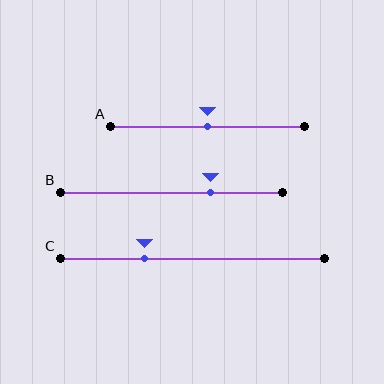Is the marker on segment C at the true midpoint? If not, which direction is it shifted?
No, the marker on segment C is shifted to the left by about 18% of the segment length.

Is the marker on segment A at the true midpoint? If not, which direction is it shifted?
Yes, the marker on segment A is at the true midpoint.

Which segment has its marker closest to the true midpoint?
Segment A has its marker closest to the true midpoint.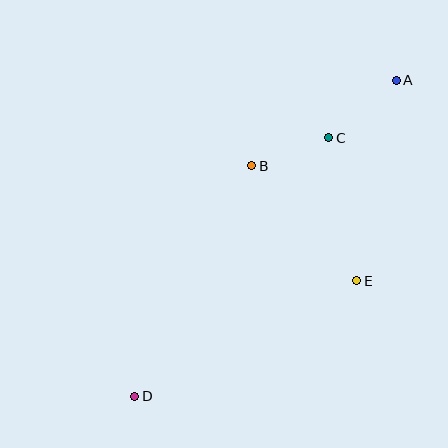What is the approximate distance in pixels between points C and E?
The distance between C and E is approximately 146 pixels.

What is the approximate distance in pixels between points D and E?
The distance between D and E is approximately 251 pixels.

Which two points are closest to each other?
Points B and C are closest to each other.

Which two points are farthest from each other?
Points A and D are farthest from each other.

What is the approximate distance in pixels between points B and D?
The distance between B and D is approximately 259 pixels.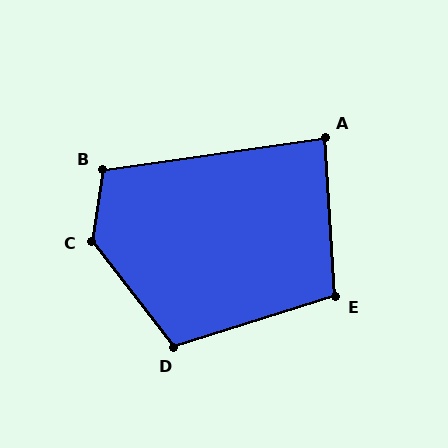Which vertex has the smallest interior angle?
A, at approximately 86 degrees.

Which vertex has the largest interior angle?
C, at approximately 134 degrees.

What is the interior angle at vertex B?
Approximately 106 degrees (obtuse).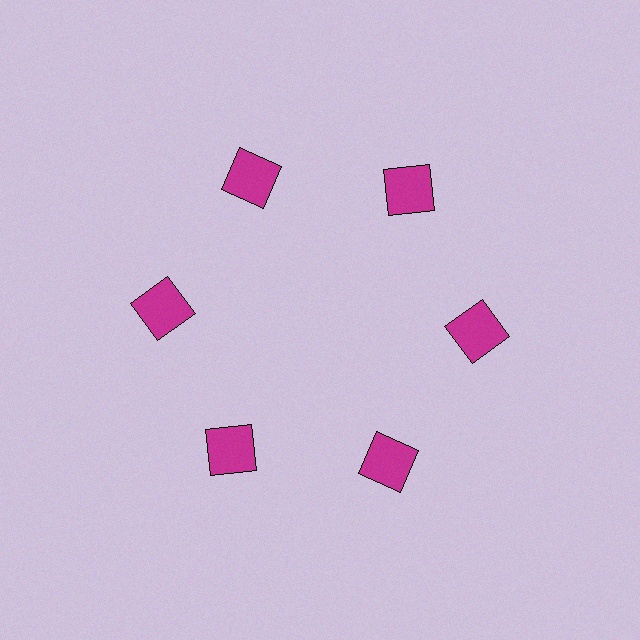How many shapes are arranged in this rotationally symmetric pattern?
There are 6 shapes, arranged in 6 groups of 1.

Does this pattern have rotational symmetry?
Yes, this pattern has 6-fold rotational symmetry. It looks the same after rotating 60 degrees around the center.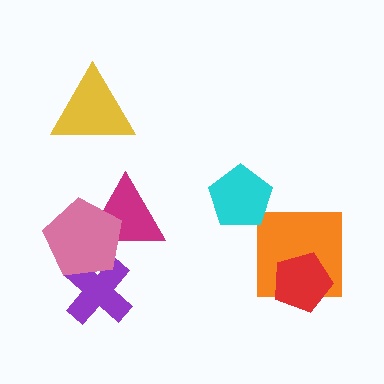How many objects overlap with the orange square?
1 object overlaps with the orange square.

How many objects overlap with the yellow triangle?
0 objects overlap with the yellow triangle.